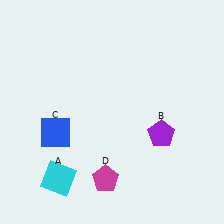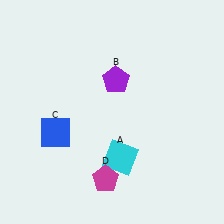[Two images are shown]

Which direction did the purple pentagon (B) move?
The purple pentagon (B) moved up.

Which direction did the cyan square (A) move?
The cyan square (A) moved right.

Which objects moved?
The objects that moved are: the cyan square (A), the purple pentagon (B).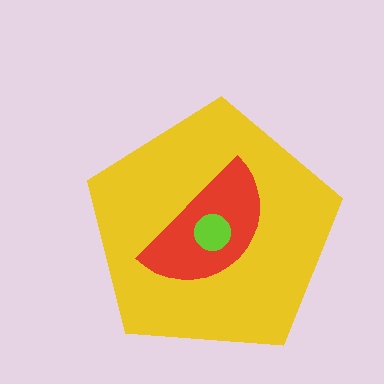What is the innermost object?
The lime circle.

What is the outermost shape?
The yellow pentagon.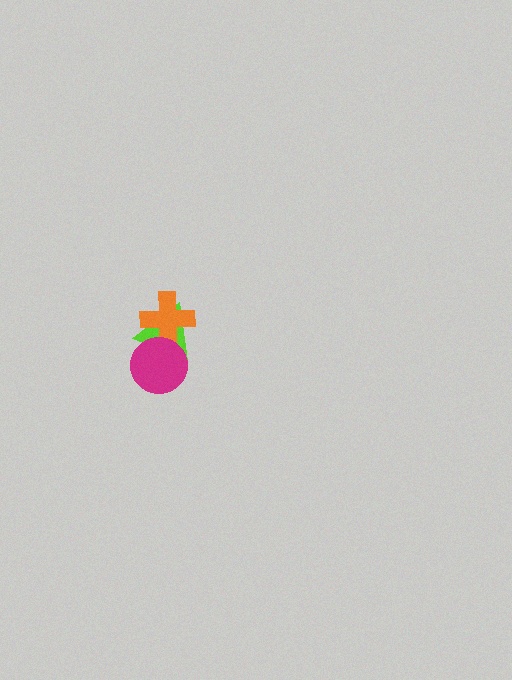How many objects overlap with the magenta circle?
2 objects overlap with the magenta circle.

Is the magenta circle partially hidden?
No, no other shape covers it.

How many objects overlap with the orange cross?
2 objects overlap with the orange cross.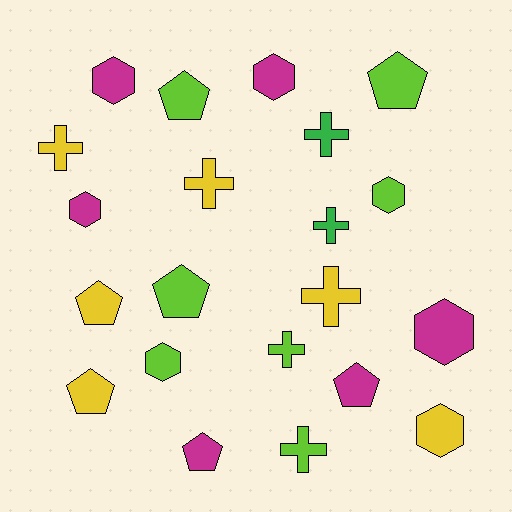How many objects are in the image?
There are 21 objects.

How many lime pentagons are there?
There are 3 lime pentagons.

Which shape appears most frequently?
Hexagon, with 7 objects.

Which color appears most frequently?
Lime, with 7 objects.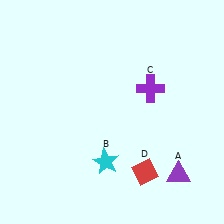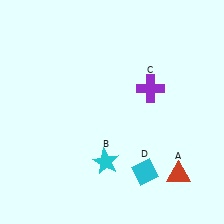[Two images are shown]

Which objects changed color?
A changed from purple to red. D changed from red to cyan.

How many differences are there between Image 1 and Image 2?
There are 2 differences between the two images.